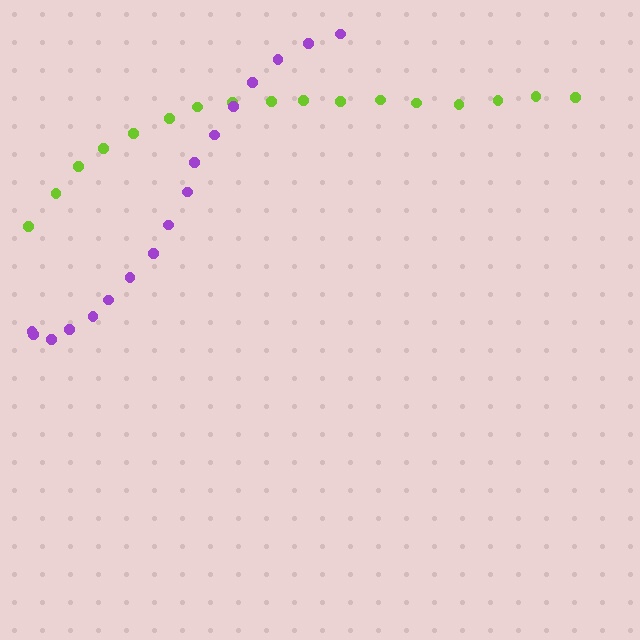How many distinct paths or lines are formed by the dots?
There are 2 distinct paths.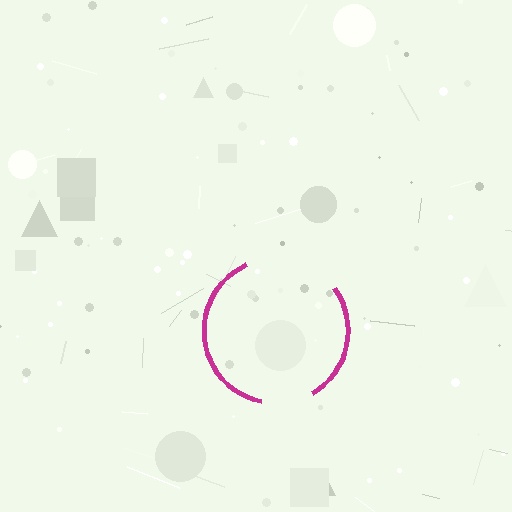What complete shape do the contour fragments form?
The contour fragments form a circle.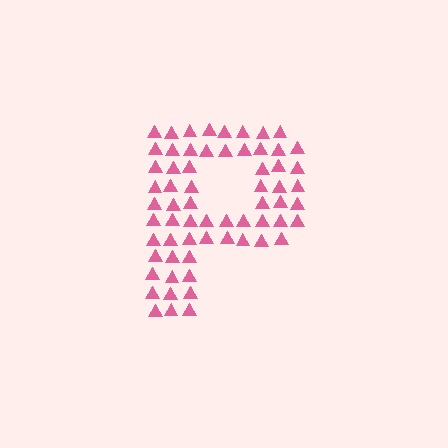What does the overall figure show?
The overall figure shows the letter P.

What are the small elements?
The small elements are triangles.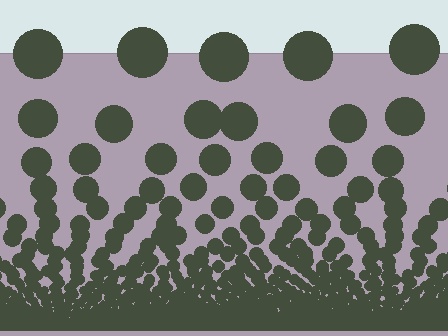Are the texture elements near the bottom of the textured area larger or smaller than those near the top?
Smaller. The gradient is inverted — elements near the bottom are smaller and denser.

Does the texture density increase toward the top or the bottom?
Density increases toward the bottom.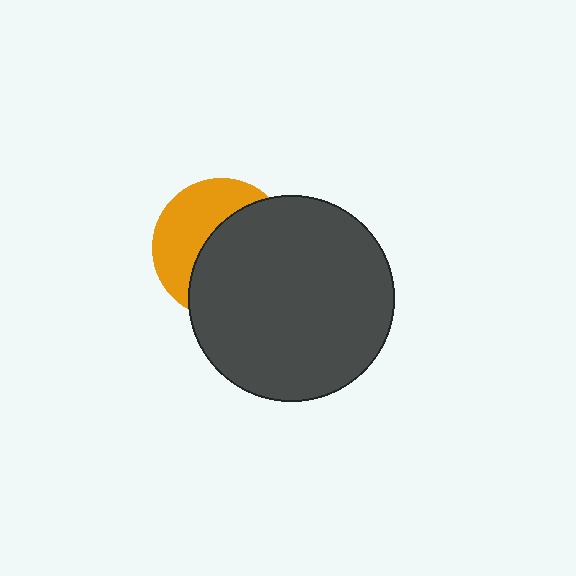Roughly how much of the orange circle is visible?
A small part of it is visible (roughly 42%).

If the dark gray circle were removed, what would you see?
You would see the complete orange circle.